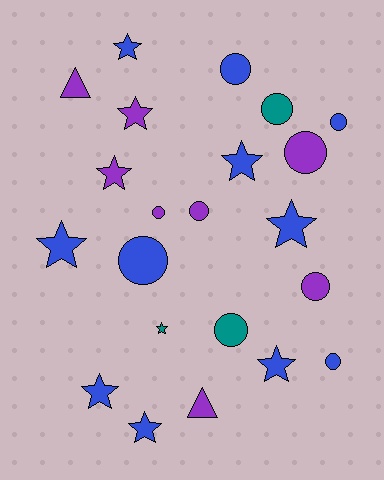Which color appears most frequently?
Blue, with 11 objects.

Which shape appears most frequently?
Circle, with 10 objects.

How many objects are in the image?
There are 22 objects.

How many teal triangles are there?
There are no teal triangles.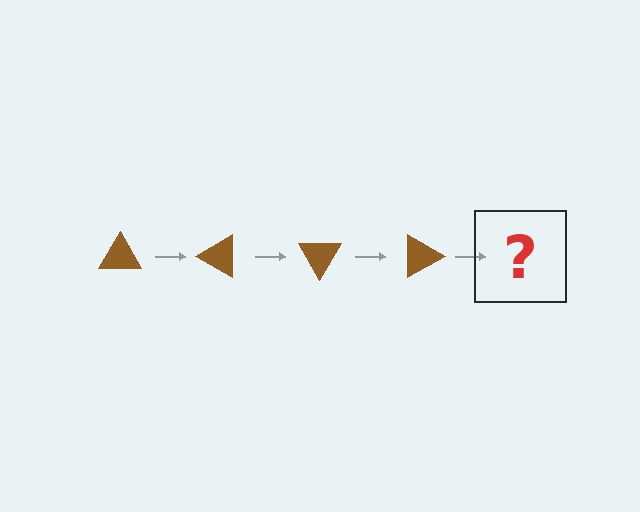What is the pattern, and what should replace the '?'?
The pattern is that the triangle rotates 30 degrees each step. The '?' should be a brown triangle rotated 120 degrees.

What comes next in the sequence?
The next element should be a brown triangle rotated 120 degrees.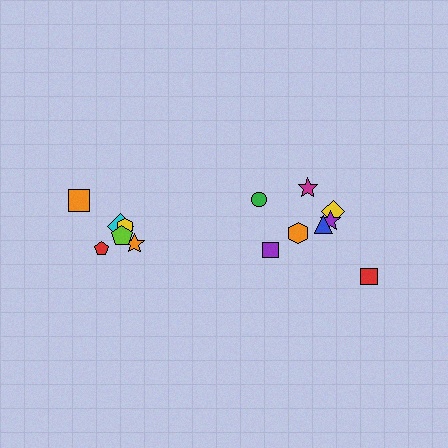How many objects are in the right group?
There are 8 objects.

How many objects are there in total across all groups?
There are 14 objects.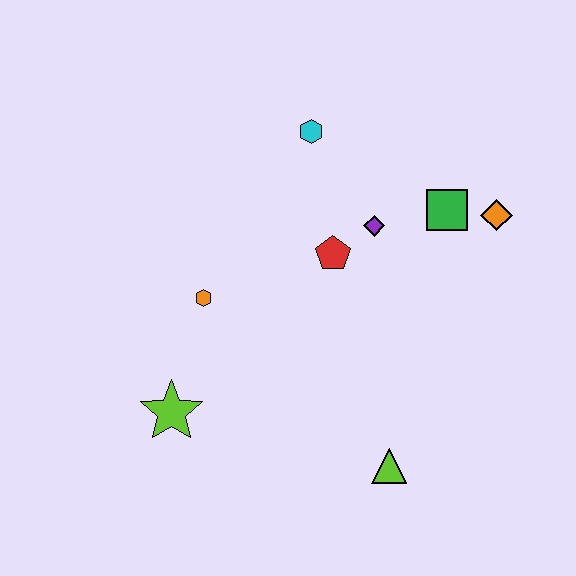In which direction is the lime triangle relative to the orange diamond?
The lime triangle is below the orange diamond.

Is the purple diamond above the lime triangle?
Yes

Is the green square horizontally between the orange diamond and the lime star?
Yes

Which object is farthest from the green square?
The lime star is farthest from the green square.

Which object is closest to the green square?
The orange diamond is closest to the green square.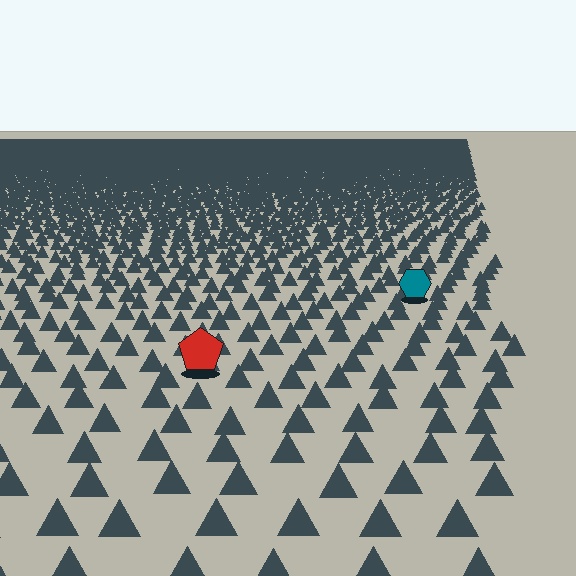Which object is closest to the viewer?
The red pentagon is closest. The texture marks near it are larger and more spread out.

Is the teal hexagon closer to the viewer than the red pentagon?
No. The red pentagon is closer — you can tell from the texture gradient: the ground texture is coarser near it.